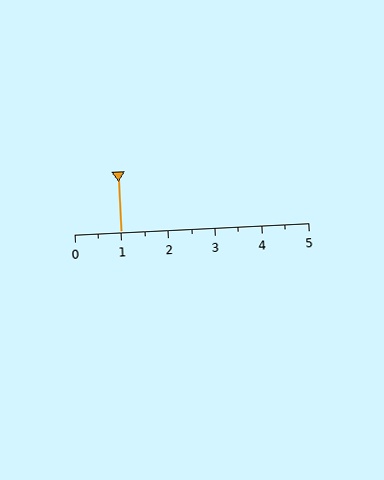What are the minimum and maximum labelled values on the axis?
The axis runs from 0 to 5.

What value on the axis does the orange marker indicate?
The marker indicates approximately 1.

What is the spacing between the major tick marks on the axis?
The major ticks are spaced 1 apart.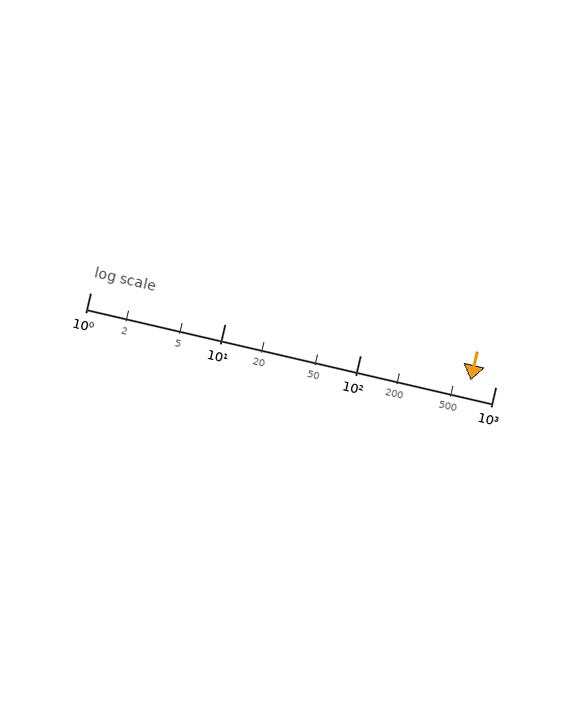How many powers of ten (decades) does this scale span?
The scale spans 3 decades, from 1 to 1000.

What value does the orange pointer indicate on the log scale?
The pointer indicates approximately 650.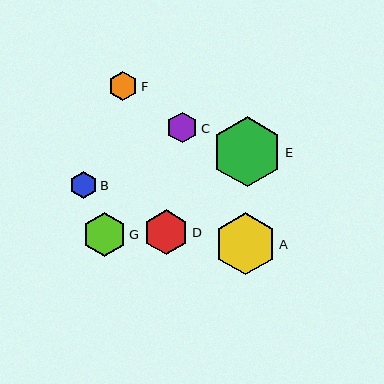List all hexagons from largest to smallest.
From largest to smallest: E, A, D, G, C, F, B.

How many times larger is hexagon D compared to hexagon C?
Hexagon D is approximately 1.5 times the size of hexagon C.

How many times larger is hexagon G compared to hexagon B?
Hexagon G is approximately 1.6 times the size of hexagon B.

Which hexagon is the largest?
Hexagon E is the largest with a size of approximately 70 pixels.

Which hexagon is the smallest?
Hexagon B is the smallest with a size of approximately 27 pixels.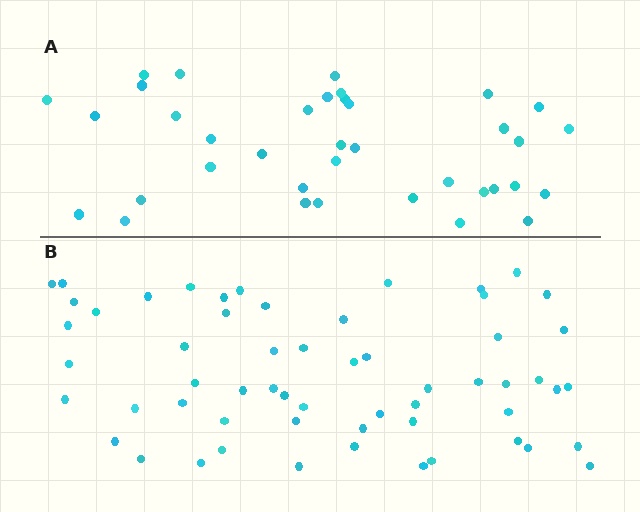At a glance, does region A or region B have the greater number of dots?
Region B (the bottom region) has more dots.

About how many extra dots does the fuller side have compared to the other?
Region B has approximately 20 more dots than region A.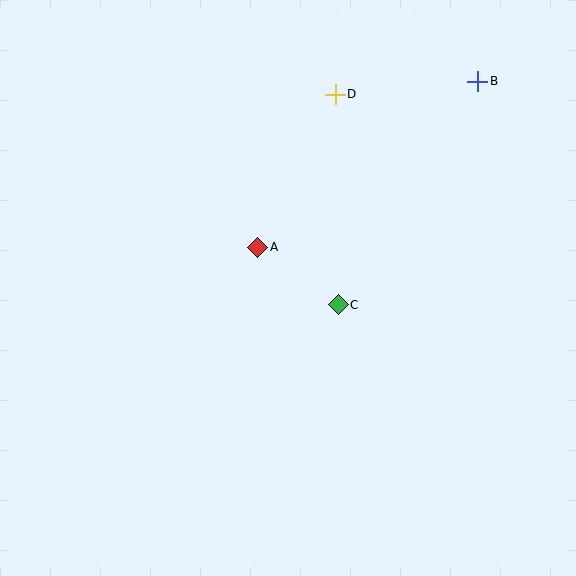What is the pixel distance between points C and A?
The distance between C and A is 99 pixels.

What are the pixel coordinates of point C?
Point C is at (338, 305).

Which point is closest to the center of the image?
Point A at (258, 247) is closest to the center.